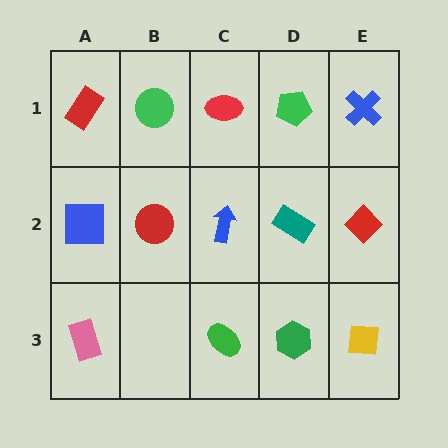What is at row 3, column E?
A yellow square.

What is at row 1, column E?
A blue cross.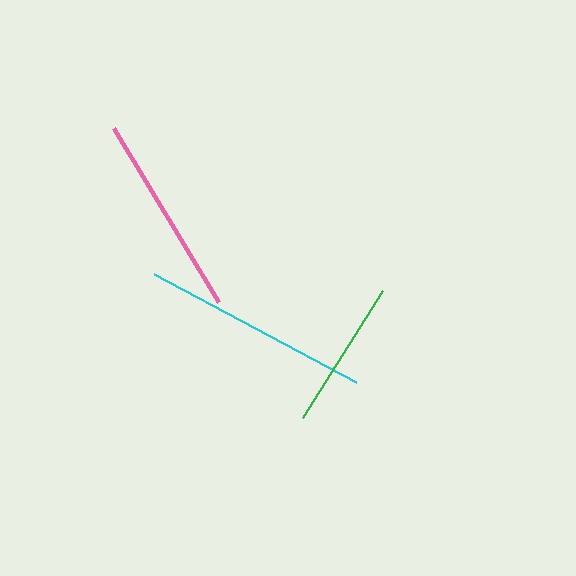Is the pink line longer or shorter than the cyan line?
The cyan line is longer than the pink line.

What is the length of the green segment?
The green segment is approximately 151 pixels long.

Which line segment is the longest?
The cyan line is the longest at approximately 229 pixels.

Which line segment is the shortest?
The green line is the shortest at approximately 151 pixels.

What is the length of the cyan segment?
The cyan segment is approximately 229 pixels long.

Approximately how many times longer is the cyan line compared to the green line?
The cyan line is approximately 1.5 times the length of the green line.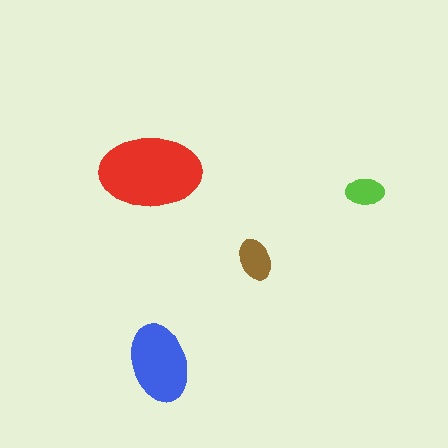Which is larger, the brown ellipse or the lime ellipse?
The brown one.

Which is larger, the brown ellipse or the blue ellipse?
The blue one.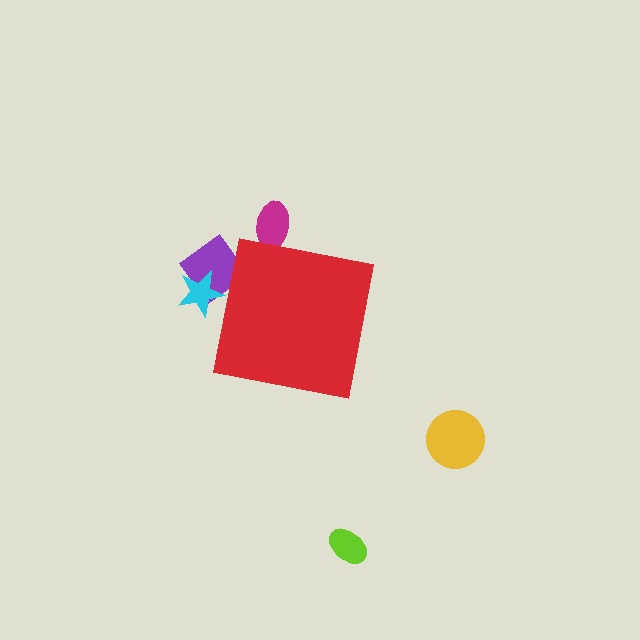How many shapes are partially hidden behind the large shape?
3 shapes are partially hidden.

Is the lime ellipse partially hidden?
No, the lime ellipse is fully visible.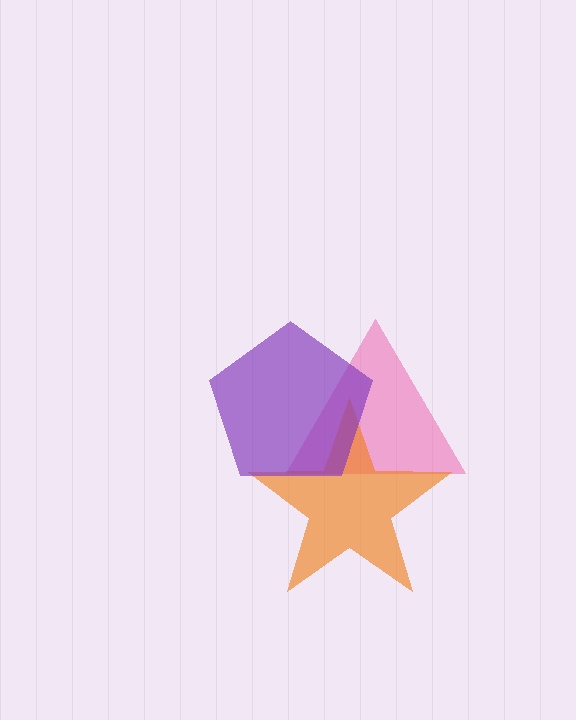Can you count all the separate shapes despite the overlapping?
Yes, there are 3 separate shapes.